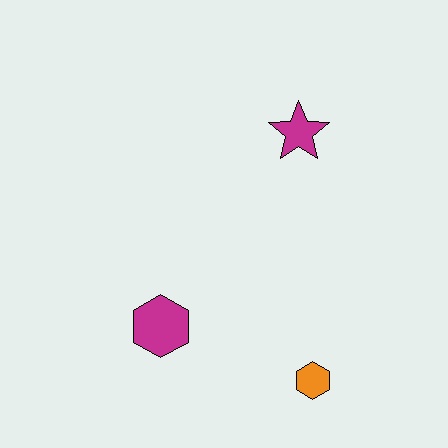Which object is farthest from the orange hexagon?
The magenta star is farthest from the orange hexagon.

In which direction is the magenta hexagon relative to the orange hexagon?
The magenta hexagon is to the left of the orange hexagon.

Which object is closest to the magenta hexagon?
The orange hexagon is closest to the magenta hexagon.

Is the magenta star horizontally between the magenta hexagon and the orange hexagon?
Yes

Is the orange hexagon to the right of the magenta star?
Yes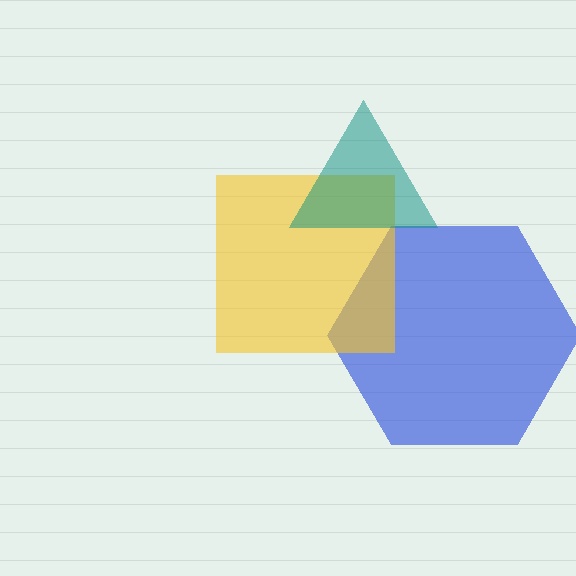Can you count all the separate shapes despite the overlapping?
Yes, there are 3 separate shapes.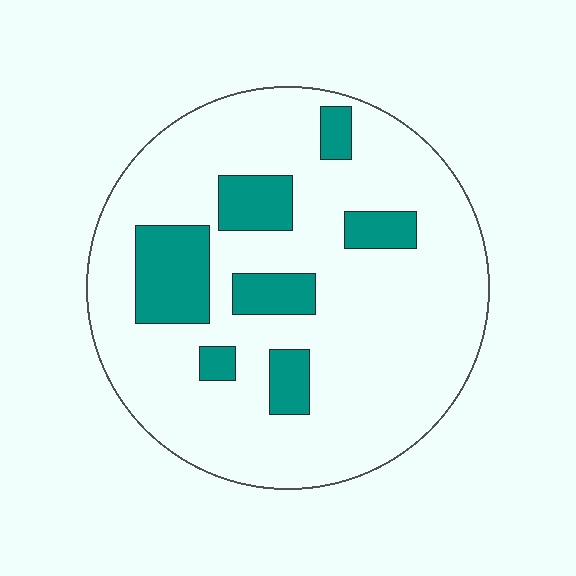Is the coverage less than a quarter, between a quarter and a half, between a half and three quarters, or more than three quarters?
Less than a quarter.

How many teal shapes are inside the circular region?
7.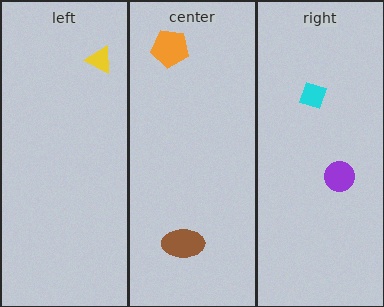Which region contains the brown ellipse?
The center region.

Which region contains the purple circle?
The right region.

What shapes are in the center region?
The brown ellipse, the orange pentagon.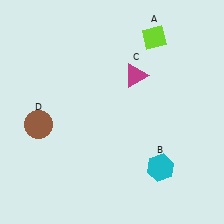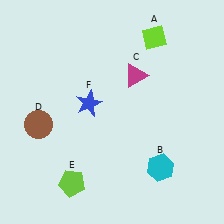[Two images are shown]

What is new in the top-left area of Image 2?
A blue star (F) was added in the top-left area of Image 2.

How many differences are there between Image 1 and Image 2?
There are 2 differences between the two images.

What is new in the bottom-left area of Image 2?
A lime pentagon (E) was added in the bottom-left area of Image 2.